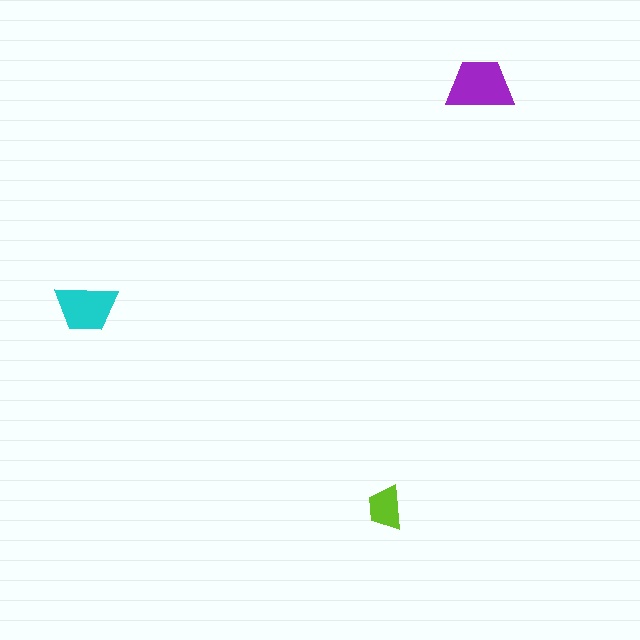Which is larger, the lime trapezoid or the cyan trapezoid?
The cyan one.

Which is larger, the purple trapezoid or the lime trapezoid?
The purple one.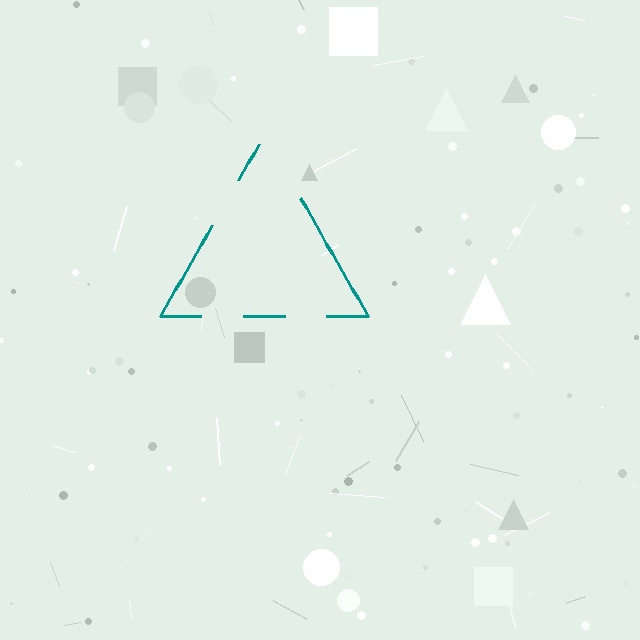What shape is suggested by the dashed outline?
The dashed outline suggests a triangle.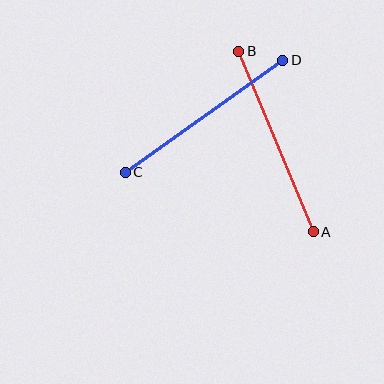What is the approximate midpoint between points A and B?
The midpoint is at approximately (276, 142) pixels.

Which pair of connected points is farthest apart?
Points A and B are farthest apart.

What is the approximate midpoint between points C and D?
The midpoint is at approximately (204, 116) pixels.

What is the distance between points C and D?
The distance is approximately 193 pixels.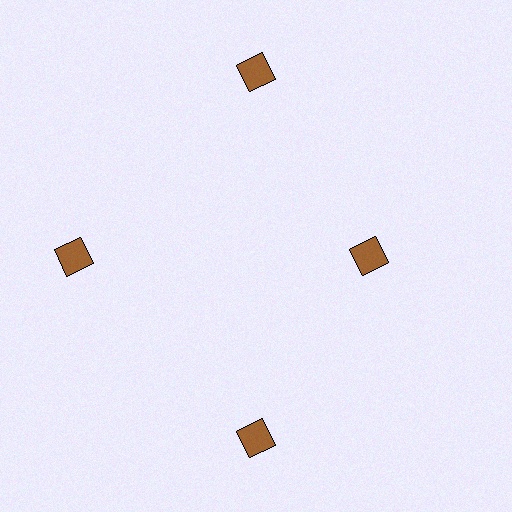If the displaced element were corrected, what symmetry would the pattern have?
It would have 4-fold rotational symmetry — the pattern would map onto itself every 90 degrees.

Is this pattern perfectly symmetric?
No. The 4 brown squares are arranged in a ring, but one element near the 3 o'clock position is pulled inward toward the center, breaking the 4-fold rotational symmetry.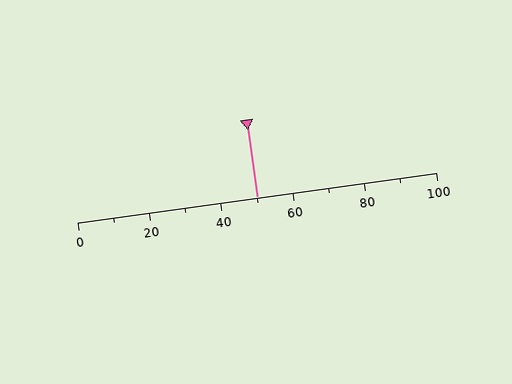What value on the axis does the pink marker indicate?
The marker indicates approximately 50.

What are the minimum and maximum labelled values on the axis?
The axis runs from 0 to 100.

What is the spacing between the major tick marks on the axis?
The major ticks are spaced 20 apart.